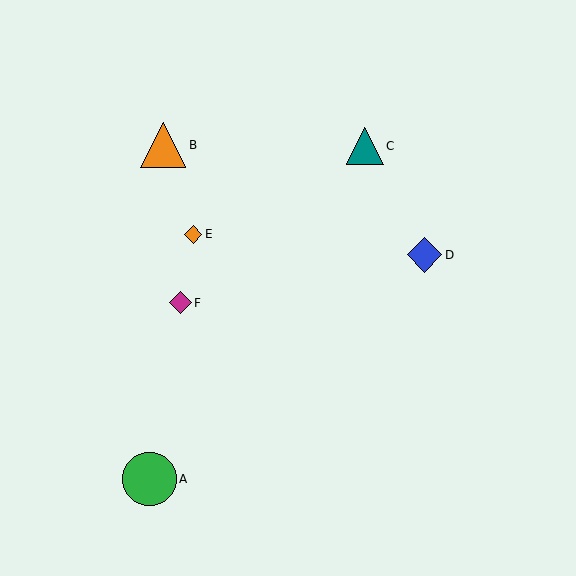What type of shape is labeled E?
Shape E is an orange diamond.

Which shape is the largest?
The green circle (labeled A) is the largest.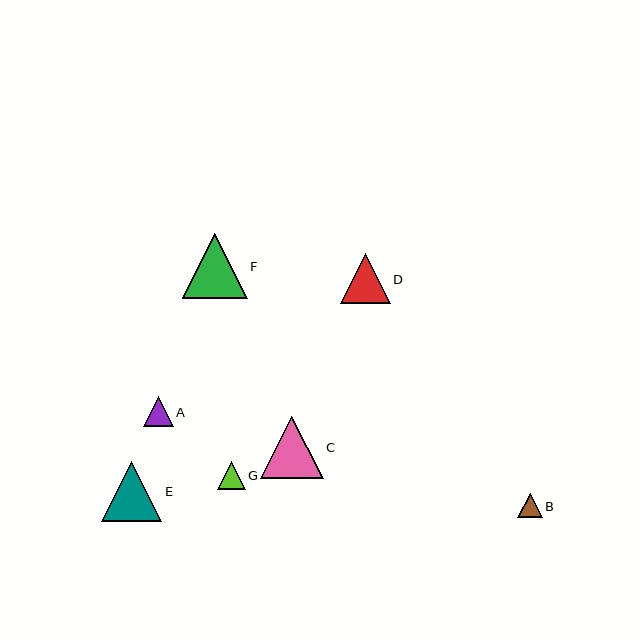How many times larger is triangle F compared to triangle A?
Triangle F is approximately 2.2 times the size of triangle A.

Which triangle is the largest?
Triangle F is the largest with a size of approximately 65 pixels.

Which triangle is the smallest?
Triangle B is the smallest with a size of approximately 24 pixels.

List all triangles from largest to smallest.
From largest to smallest: F, C, E, D, A, G, B.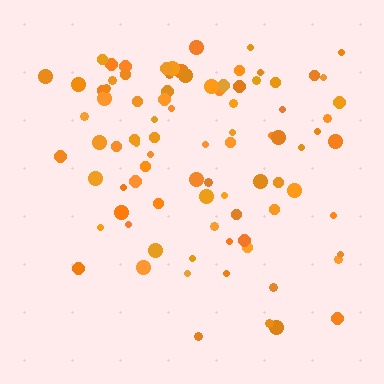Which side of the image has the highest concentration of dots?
The top.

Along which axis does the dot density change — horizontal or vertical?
Vertical.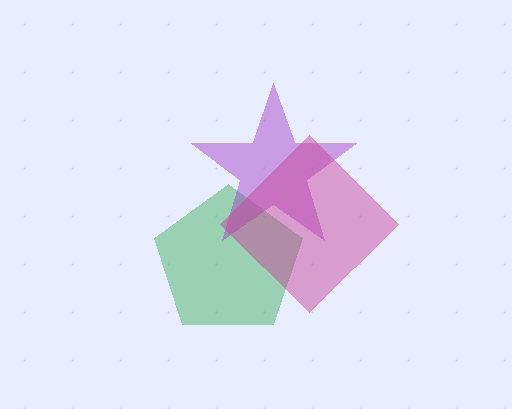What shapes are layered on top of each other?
The layered shapes are: a green pentagon, a purple star, a magenta diamond.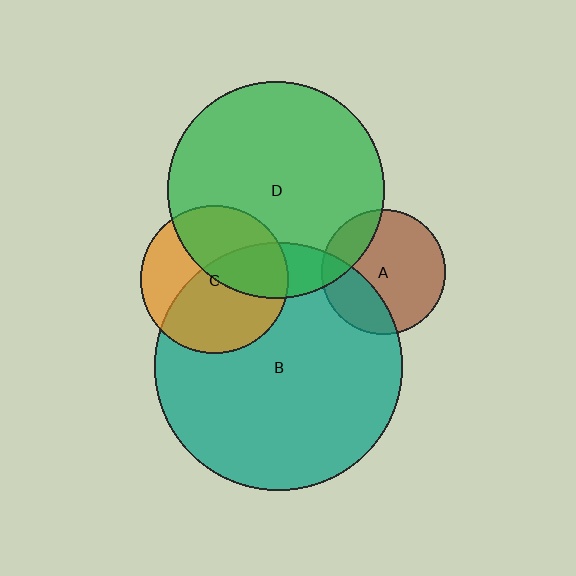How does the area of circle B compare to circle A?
Approximately 4.0 times.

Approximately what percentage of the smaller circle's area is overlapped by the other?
Approximately 40%.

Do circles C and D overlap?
Yes.